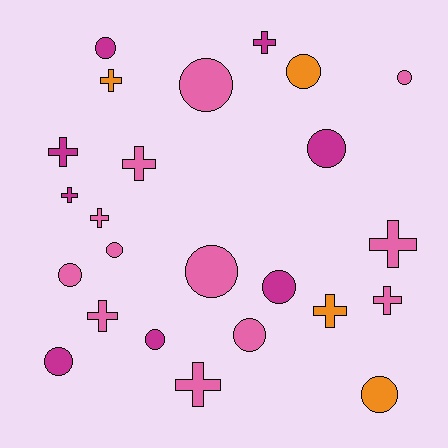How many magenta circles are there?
There are 5 magenta circles.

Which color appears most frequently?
Pink, with 12 objects.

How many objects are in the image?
There are 24 objects.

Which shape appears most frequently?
Circle, with 13 objects.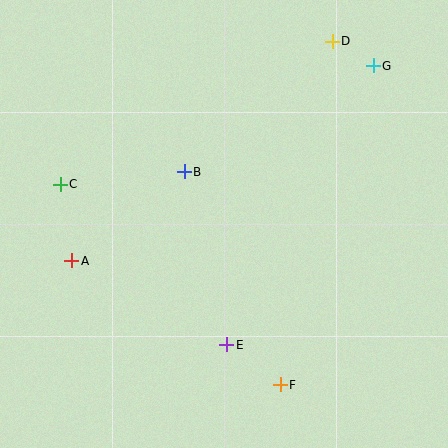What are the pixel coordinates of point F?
Point F is at (280, 385).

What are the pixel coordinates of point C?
Point C is at (60, 184).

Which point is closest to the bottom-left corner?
Point A is closest to the bottom-left corner.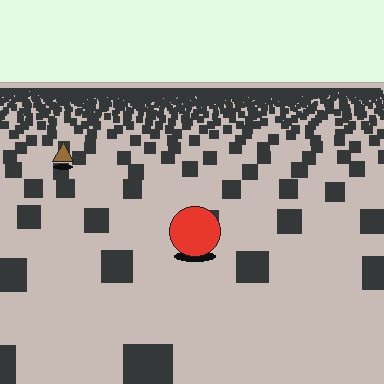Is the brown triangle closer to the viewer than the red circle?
No. The red circle is closer — you can tell from the texture gradient: the ground texture is coarser near it.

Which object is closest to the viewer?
The red circle is closest. The texture marks near it are larger and more spread out.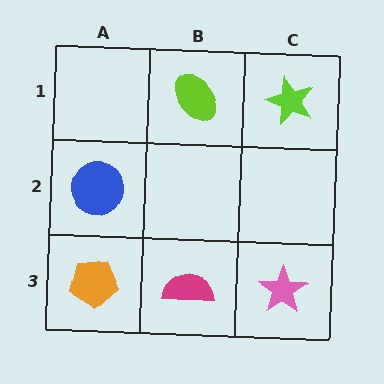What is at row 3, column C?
A pink star.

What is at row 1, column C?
A lime star.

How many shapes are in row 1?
2 shapes.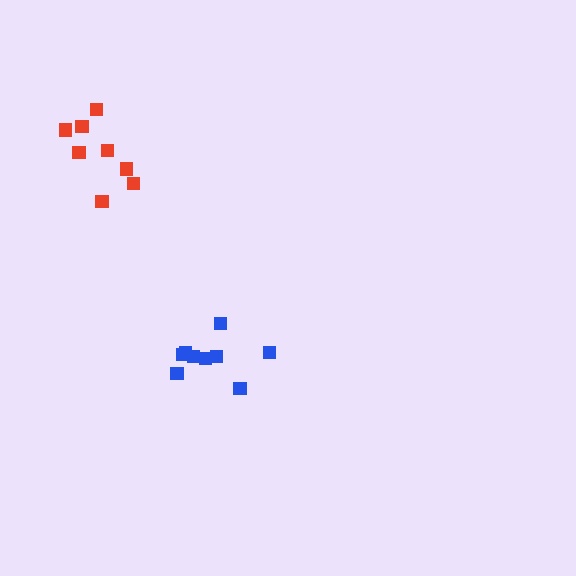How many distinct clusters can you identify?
There are 2 distinct clusters.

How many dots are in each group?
Group 1: 9 dots, Group 2: 8 dots (17 total).